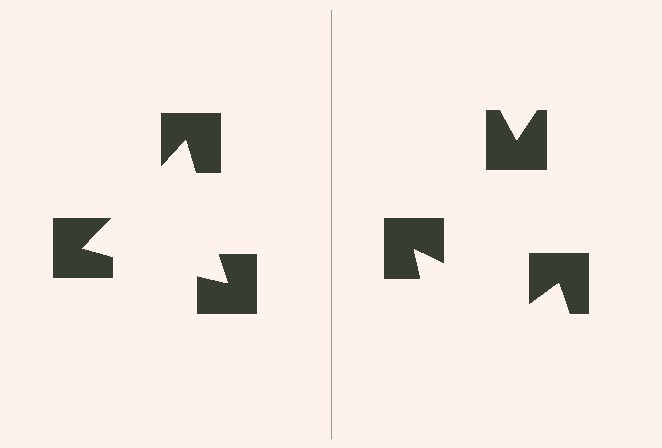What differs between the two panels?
The notched squares are positioned identically on both sides; only the wedge orientations differ. On the left they align to a triangle; on the right they are misaligned.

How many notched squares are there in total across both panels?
6 — 3 on each side.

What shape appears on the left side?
An illusory triangle.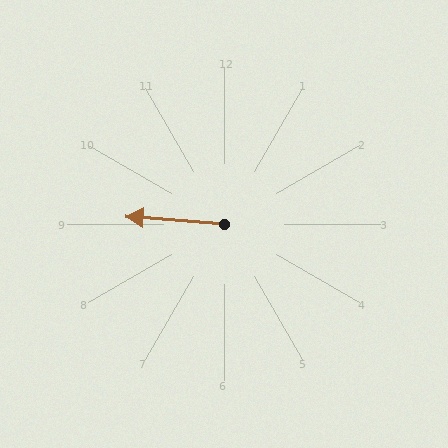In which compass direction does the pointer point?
West.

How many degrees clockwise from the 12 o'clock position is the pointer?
Approximately 274 degrees.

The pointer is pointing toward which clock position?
Roughly 9 o'clock.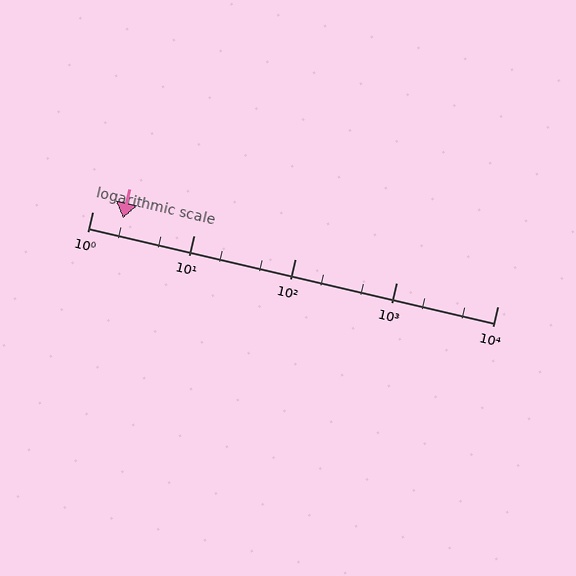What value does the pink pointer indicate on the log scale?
The pointer indicates approximately 2.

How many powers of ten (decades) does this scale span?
The scale spans 4 decades, from 1 to 10000.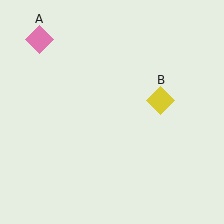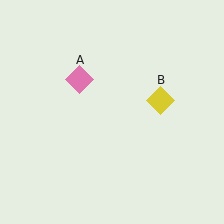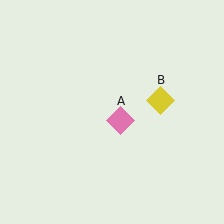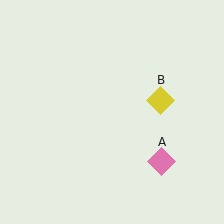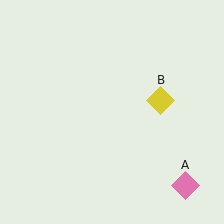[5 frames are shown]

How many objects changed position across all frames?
1 object changed position: pink diamond (object A).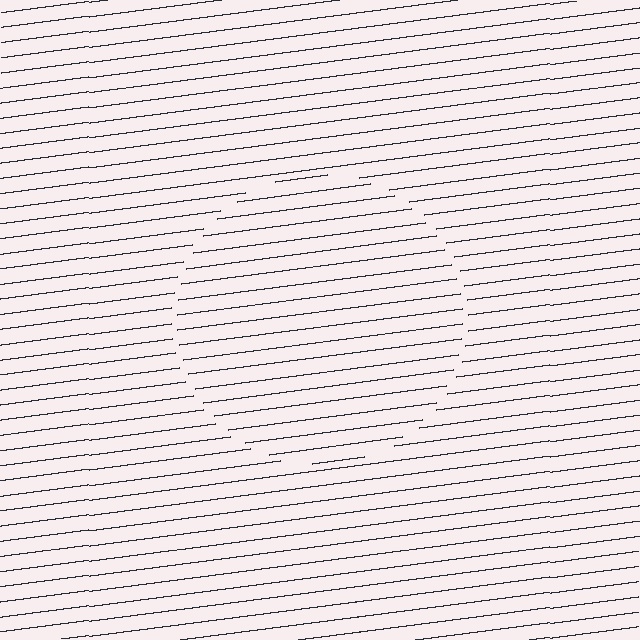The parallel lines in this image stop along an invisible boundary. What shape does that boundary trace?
An illusory circle. The interior of the shape contains the same grating, shifted by half a period — the contour is defined by the phase discontinuity where line-ends from the inner and outer gratings abut.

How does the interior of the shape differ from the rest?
The interior of the shape contains the same grating, shifted by half a period — the contour is defined by the phase discontinuity where line-ends from the inner and outer gratings abut.